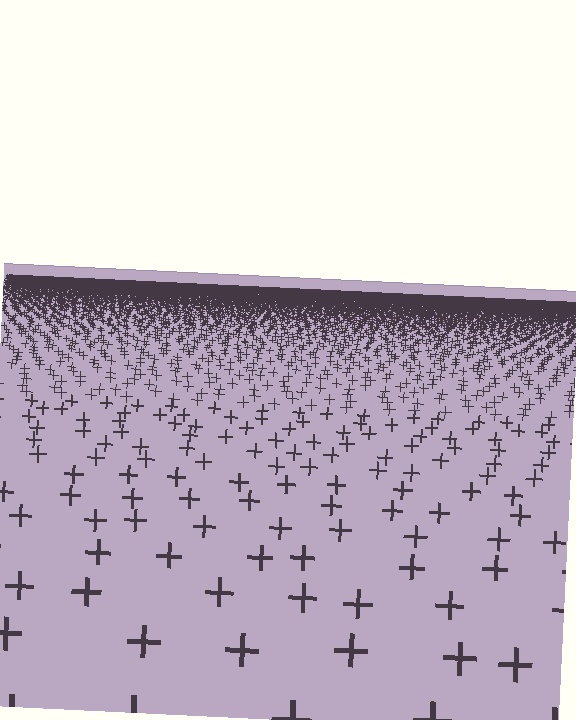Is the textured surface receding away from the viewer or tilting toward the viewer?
The surface is receding away from the viewer. Texture elements get smaller and denser toward the top.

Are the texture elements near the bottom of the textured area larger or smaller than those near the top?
Larger. Near the bottom, elements are closer to the viewer and appear at a bigger on-screen size.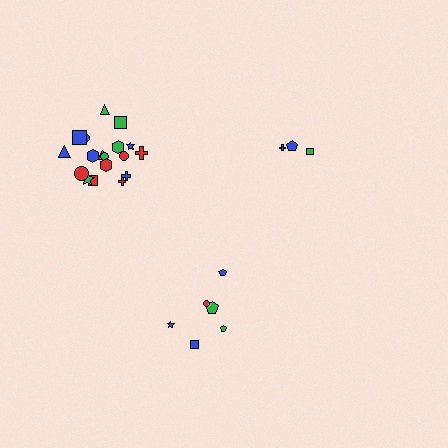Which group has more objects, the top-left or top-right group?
The top-left group.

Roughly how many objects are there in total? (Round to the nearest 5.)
Roughly 25 objects in total.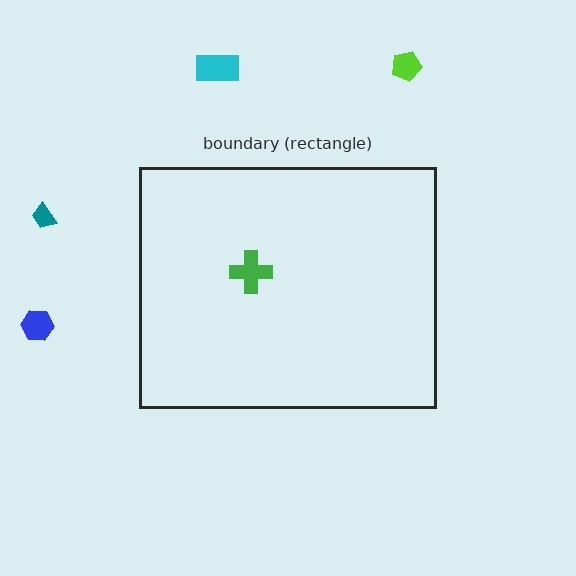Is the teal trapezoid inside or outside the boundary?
Outside.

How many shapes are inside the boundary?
1 inside, 4 outside.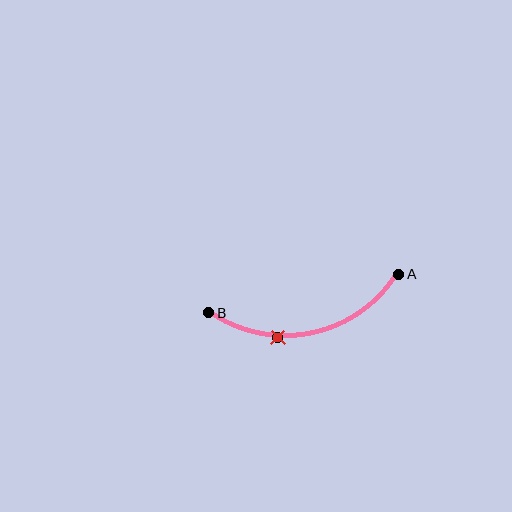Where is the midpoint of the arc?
The arc midpoint is the point on the curve farthest from the straight line joining A and B. It sits below that line.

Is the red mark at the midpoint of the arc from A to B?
No. The red mark lies on the arc but is closer to endpoint B. The arc midpoint would be at the point on the curve equidistant along the arc from both A and B.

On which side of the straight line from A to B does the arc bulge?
The arc bulges below the straight line connecting A and B.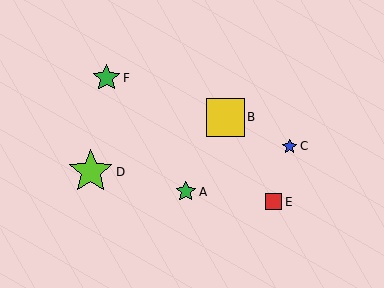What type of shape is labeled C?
Shape C is a blue star.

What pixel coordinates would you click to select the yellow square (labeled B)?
Click at (225, 117) to select the yellow square B.